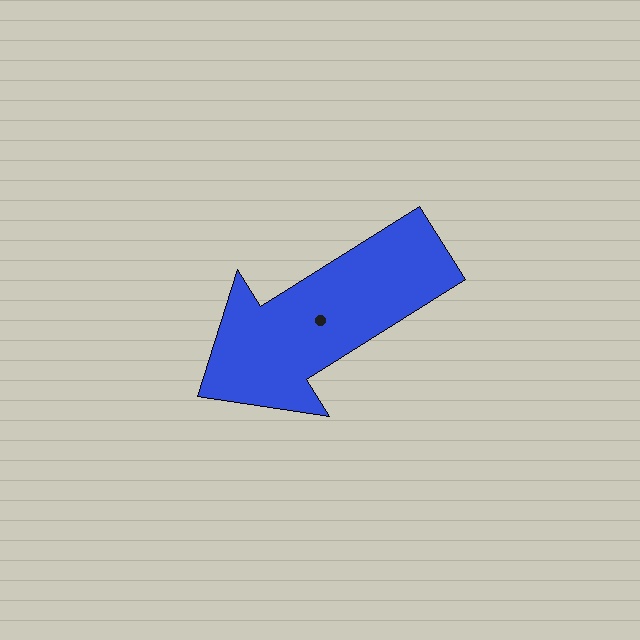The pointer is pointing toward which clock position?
Roughly 8 o'clock.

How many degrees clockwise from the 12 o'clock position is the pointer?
Approximately 238 degrees.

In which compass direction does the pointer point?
Southwest.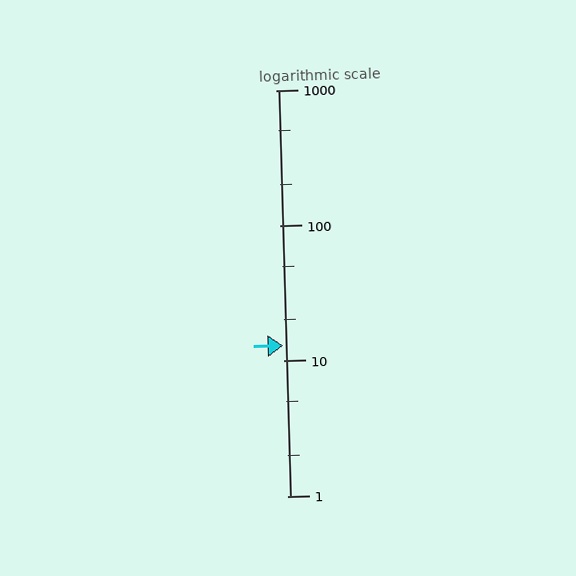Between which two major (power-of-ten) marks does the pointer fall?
The pointer is between 10 and 100.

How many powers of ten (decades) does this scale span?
The scale spans 3 decades, from 1 to 1000.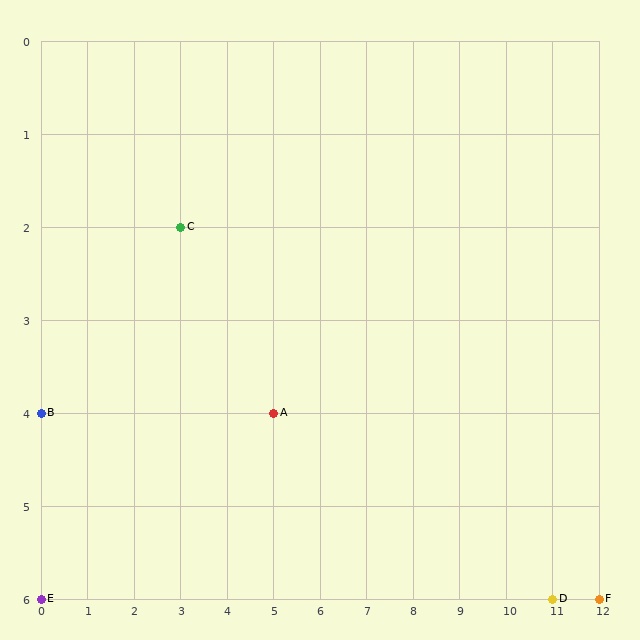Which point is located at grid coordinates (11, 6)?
Point D is at (11, 6).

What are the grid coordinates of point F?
Point F is at grid coordinates (12, 6).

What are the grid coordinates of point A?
Point A is at grid coordinates (5, 4).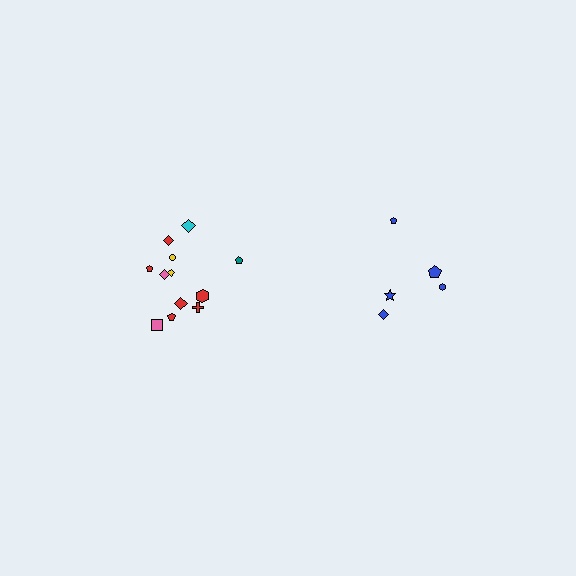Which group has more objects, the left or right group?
The left group.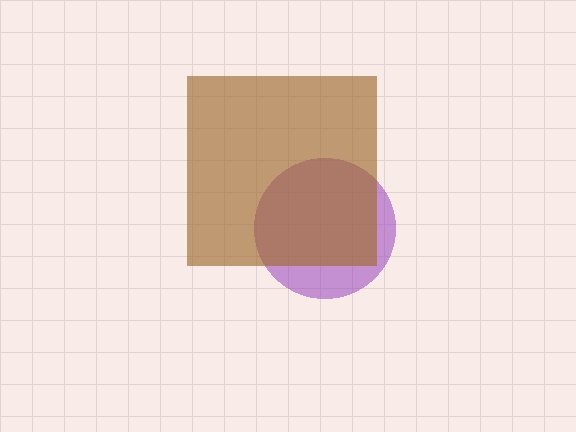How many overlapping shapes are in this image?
There are 2 overlapping shapes in the image.